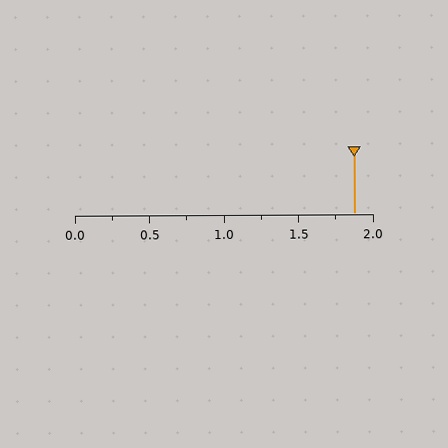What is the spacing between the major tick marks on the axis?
The major ticks are spaced 0.5 apart.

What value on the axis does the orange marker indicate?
The marker indicates approximately 1.88.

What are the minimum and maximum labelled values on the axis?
The axis runs from 0.0 to 2.0.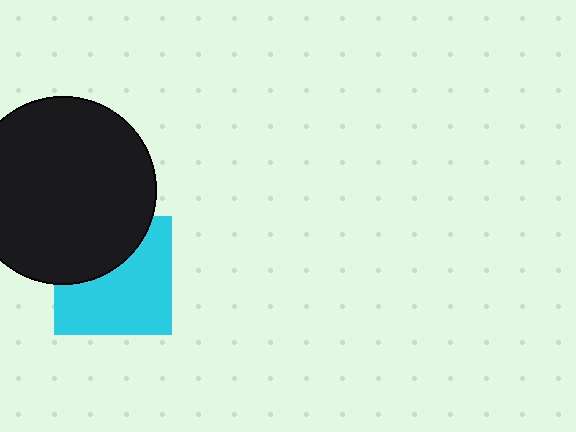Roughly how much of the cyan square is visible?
About half of it is visible (roughly 62%).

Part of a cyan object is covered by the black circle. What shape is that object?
It is a square.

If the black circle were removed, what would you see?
You would see the complete cyan square.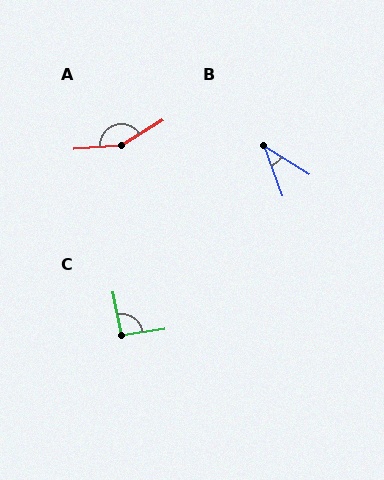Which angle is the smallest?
B, at approximately 37 degrees.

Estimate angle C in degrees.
Approximately 92 degrees.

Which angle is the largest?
A, at approximately 153 degrees.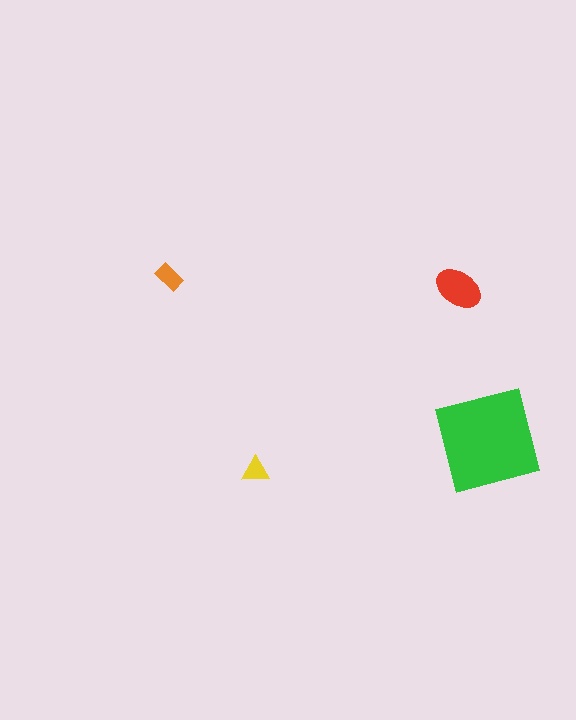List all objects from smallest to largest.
The yellow triangle, the orange rectangle, the red ellipse, the green square.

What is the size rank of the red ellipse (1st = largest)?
2nd.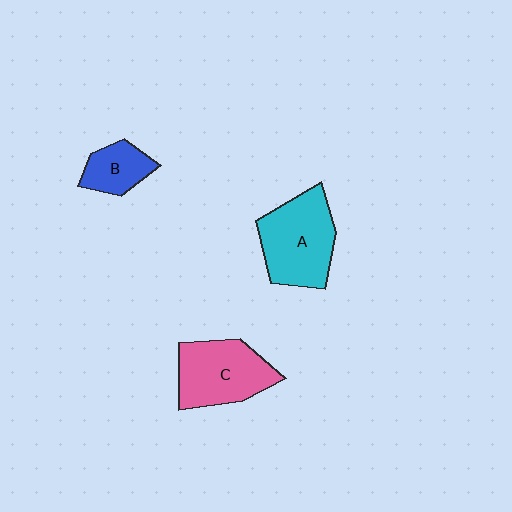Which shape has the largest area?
Shape A (cyan).